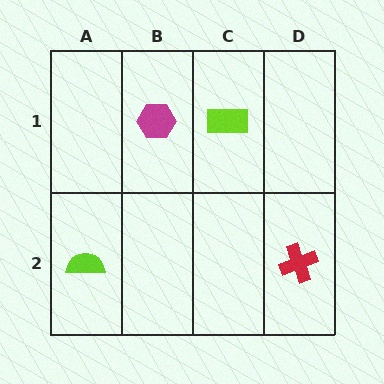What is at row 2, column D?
A red cross.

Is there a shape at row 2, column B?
No, that cell is empty.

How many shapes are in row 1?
2 shapes.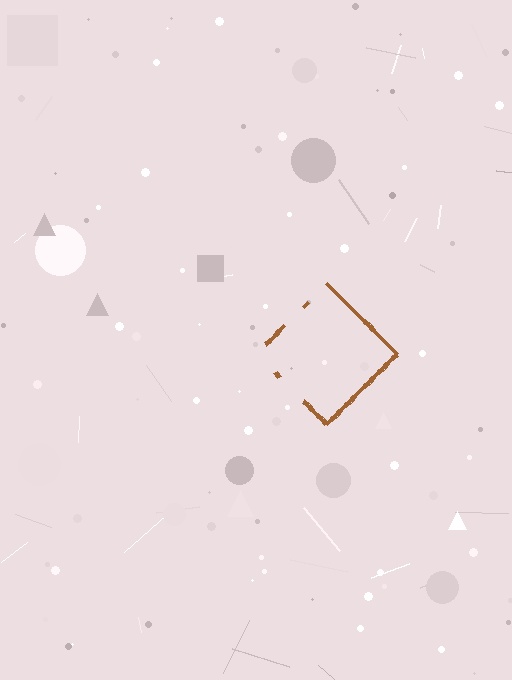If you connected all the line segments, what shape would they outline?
They would outline a diamond.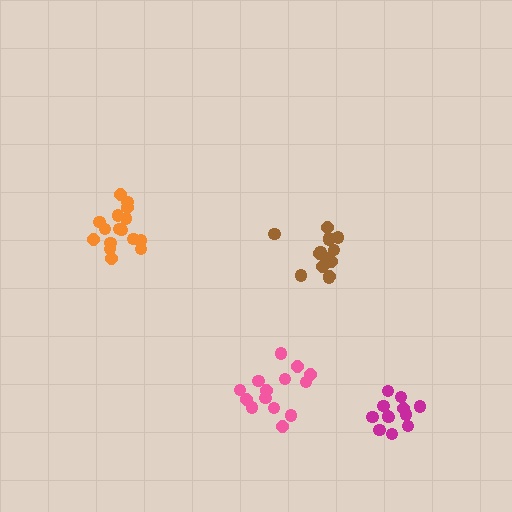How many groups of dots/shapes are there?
There are 4 groups.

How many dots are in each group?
Group 1: 15 dots, Group 2: 14 dots, Group 3: 16 dots, Group 4: 12 dots (57 total).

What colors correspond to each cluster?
The clusters are colored: brown, pink, orange, magenta.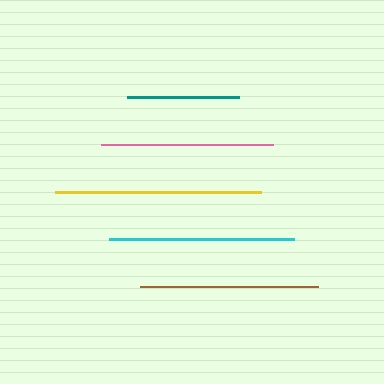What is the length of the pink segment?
The pink segment is approximately 173 pixels long.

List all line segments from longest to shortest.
From longest to shortest: yellow, cyan, brown, pink, teal.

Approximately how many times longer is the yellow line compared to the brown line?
The yellow line is approximately 1.2 times the length of the brown line.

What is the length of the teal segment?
The teal segment is approximately 112 pixels long.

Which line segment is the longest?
The yellow line is the longest at approximately 206 pixels.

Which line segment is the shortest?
The teal line is the shortest at approximately 112 pixels.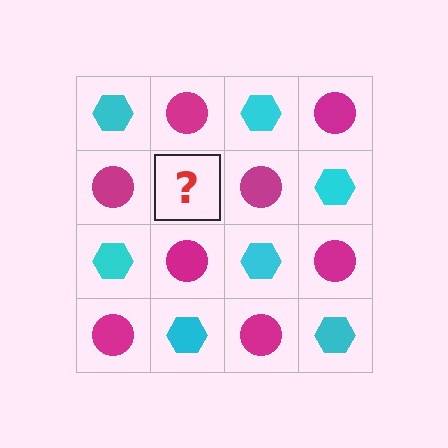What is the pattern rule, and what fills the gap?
The rule is that it alternates cyan hexagon and magenta circle in a checkerboard pattern. The gap should be filled with a cyan hexagon.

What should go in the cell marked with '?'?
The missing cell should contain a cyan hexagon.